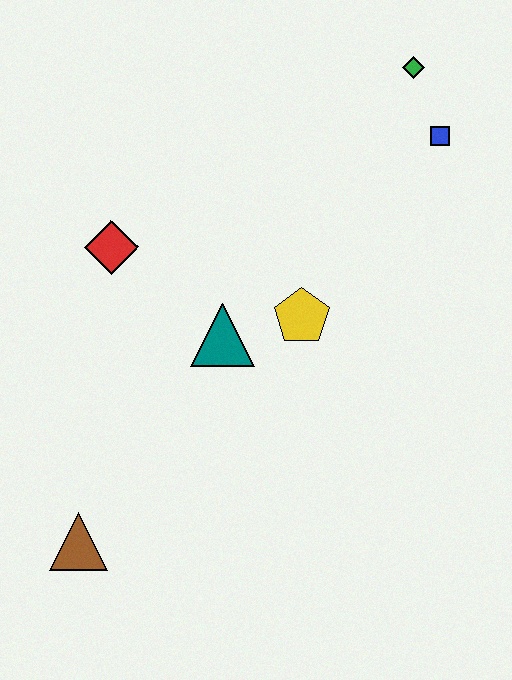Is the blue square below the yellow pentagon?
No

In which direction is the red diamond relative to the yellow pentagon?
The red diamond is to the left of the yellow pentagon.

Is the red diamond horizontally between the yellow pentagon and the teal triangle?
No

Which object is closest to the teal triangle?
The yellow pentagon is closest to the teal triangle.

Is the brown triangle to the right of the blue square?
No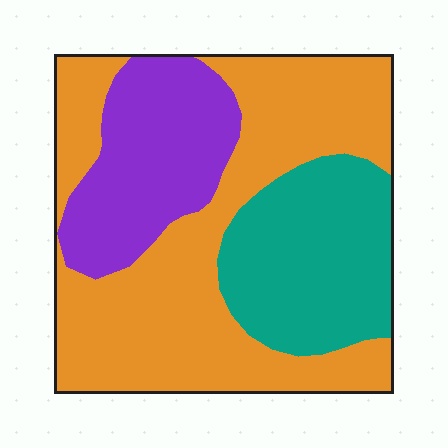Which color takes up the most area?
Orange, at roughly 55%.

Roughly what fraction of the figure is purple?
Purple takes up about one fifth (1/5) of the figure.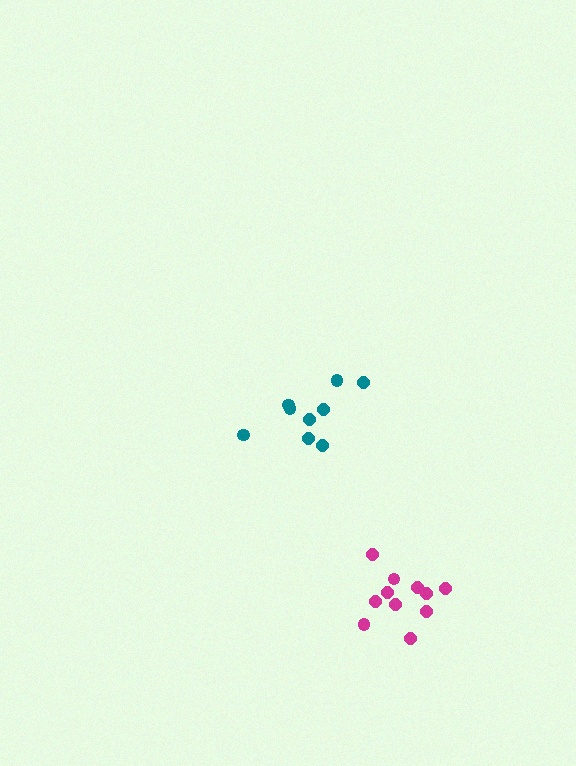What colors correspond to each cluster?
The clusters are colored: magenta, teal.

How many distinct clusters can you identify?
There are 2 distinct clusters.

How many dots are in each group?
Group 1: 11 dots, Group 2: 9 dots (20 total).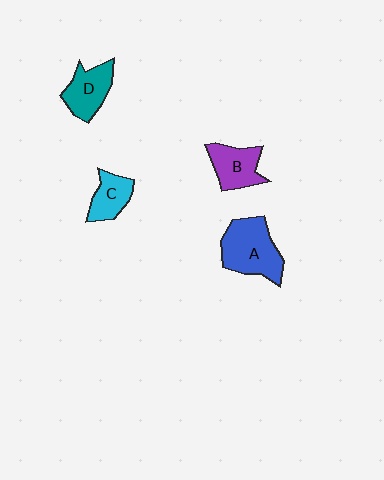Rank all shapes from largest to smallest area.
From largest to smallest: A (blue), D (teal), B (purple), C (cyan).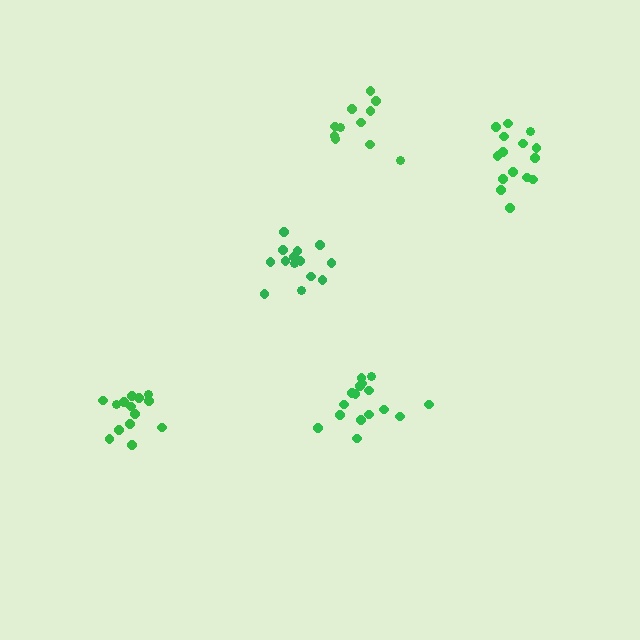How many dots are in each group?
Group 1: 14 dots, Group 2: 15 dots, Group 3: 16 dots, Group 4: 12 dots, Group 5: 14 dots (71 total).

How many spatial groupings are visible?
There are 5 spatial groupings.